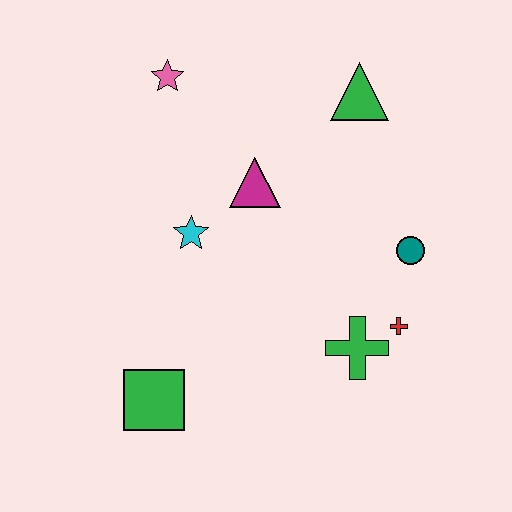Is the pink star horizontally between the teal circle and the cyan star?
No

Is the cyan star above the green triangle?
No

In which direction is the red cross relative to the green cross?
The red cross is to the right of the green cross.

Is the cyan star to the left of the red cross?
Yes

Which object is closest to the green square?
The cyan star is closest to the green square.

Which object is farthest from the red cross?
The pink star is farthest from the red cross.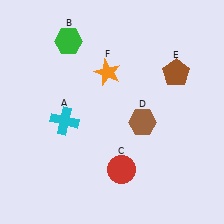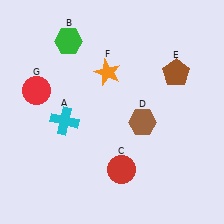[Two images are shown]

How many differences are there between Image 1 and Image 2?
There is 1 difference between the two images.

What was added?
A red circle (G) was added in Image 2.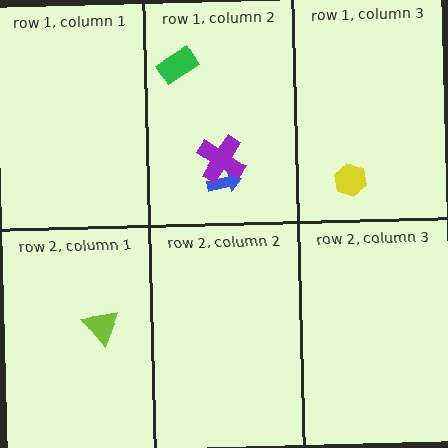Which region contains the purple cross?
The row 1, column 2 region.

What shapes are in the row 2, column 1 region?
The lime triangle.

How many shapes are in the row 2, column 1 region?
1.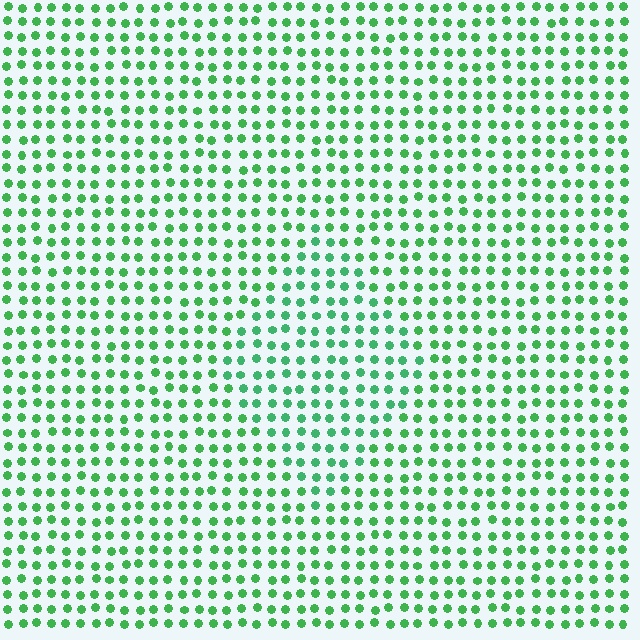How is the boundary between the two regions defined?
The boundary is defined purely by a slight shift in hue (about 16 degrees). Spacing, size, and orientation are identical on both sides.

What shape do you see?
I see a diamond.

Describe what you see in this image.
The image is filled with small green elements in a uniform arrangement. A diamond-shaped region is visible where the elements are tinted to a slightly different hue, forming a subtle color boundary.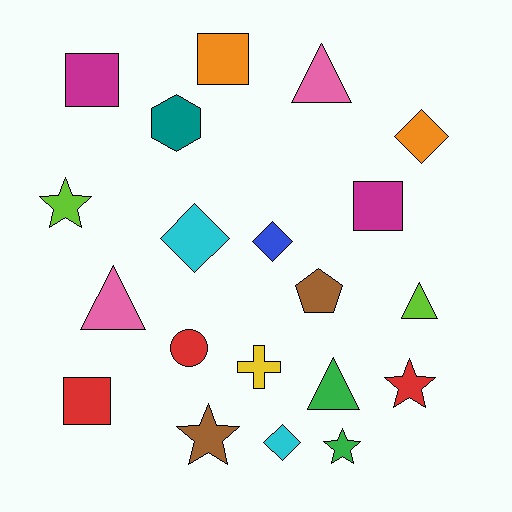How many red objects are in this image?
There are 3 red objects.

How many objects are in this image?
There are 20 objects.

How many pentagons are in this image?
There is 1 pentagon.